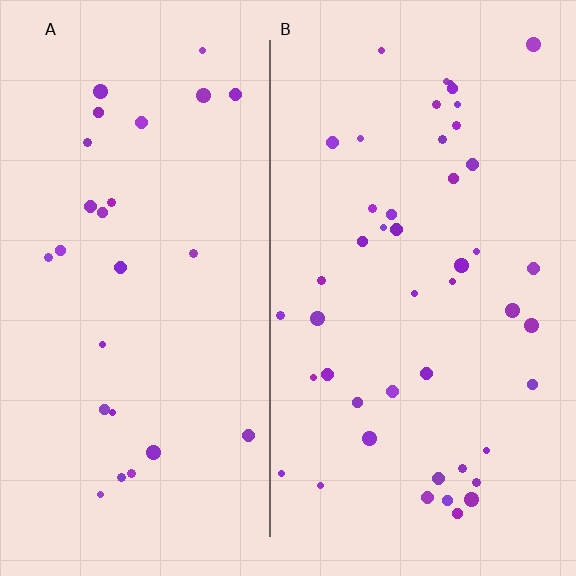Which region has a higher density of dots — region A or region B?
B (the right).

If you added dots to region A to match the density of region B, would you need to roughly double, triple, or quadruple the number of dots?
Approximately double.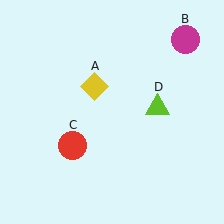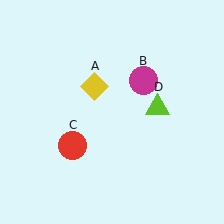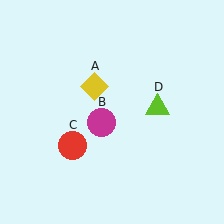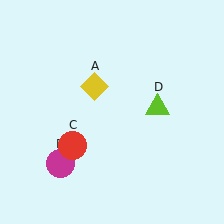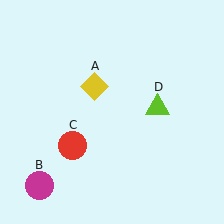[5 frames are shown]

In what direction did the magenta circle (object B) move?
The magenta circle (object B) moved down and to the left.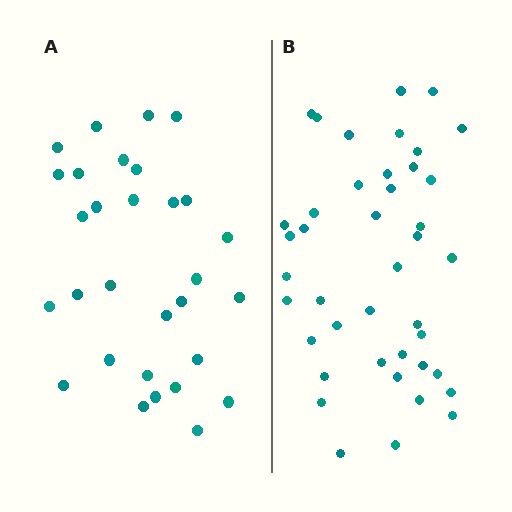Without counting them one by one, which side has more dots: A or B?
Region B (the right region) has more dots.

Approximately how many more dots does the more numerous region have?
Region B has roughly 12 or so more dots than region A.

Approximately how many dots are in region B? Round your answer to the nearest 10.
About 40 dots. (The exact count is 42, which rounds to 40.)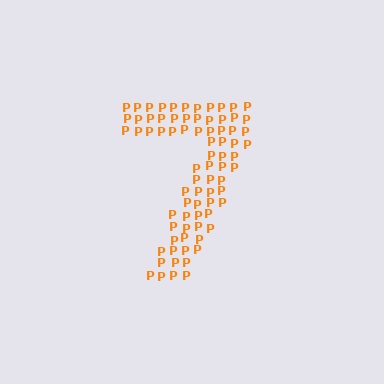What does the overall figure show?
The overall figure shows the digit 7.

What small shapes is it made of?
It is made of small letter P's.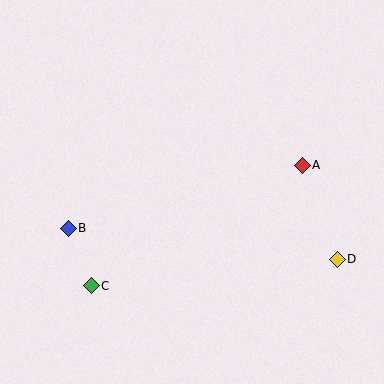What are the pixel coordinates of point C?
Point C is at (91, 286).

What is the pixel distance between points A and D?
The distance between A and D is 100 pixels.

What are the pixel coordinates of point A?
Point A is at (302, 165).